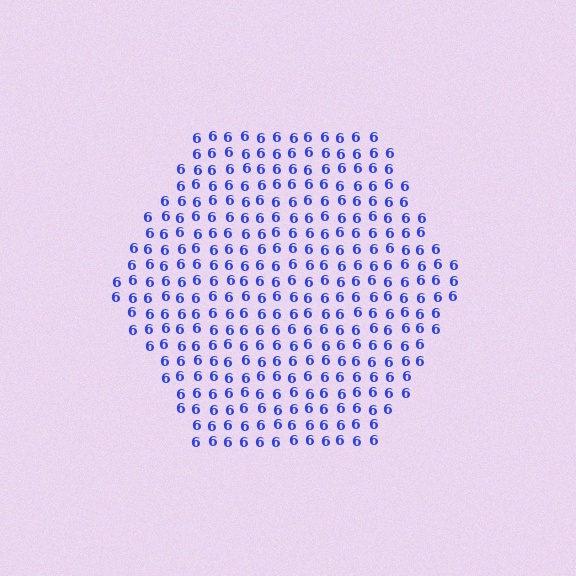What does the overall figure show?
The overall figure shows a hexagon.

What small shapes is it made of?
It is made of small digit 6's.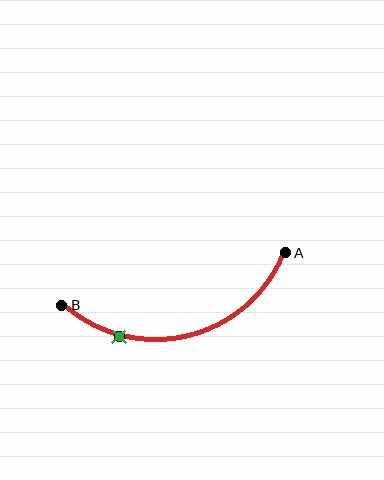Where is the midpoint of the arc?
The arc midpoint is the point on the curve farthest from the straight line joining A and B. It sits below that line.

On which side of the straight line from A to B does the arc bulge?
The arc bulges below the straight line connecting A and B.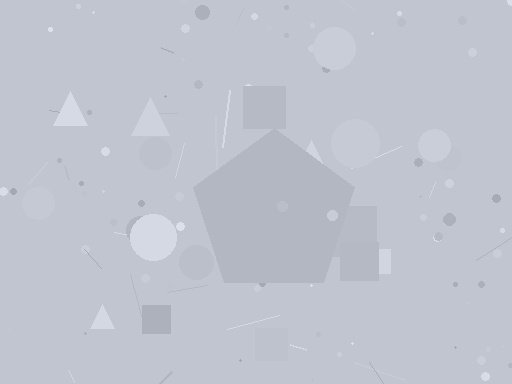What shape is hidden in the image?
A pentagon is hidden in the image.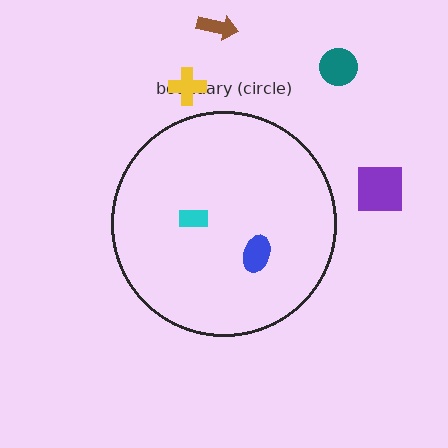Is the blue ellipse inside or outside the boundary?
Inside.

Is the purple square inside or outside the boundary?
Outside.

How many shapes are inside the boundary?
2 inside, 4 outside.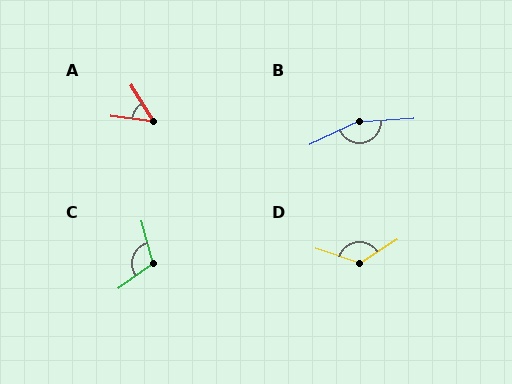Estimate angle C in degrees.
Approximately 110 degrees.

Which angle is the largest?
B, at approximately 158 degrees.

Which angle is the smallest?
A, at approximately 51 degrees.